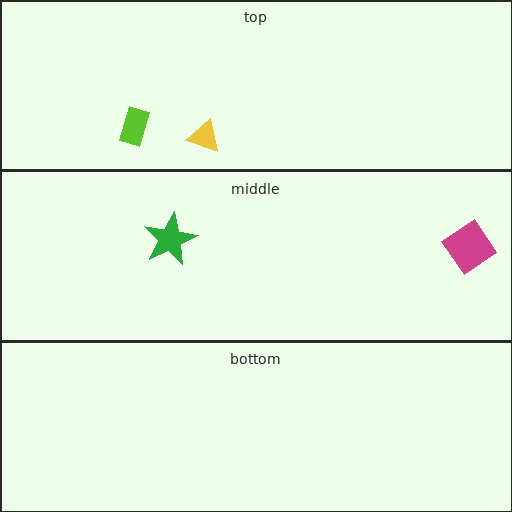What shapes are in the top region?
The yellow triangle, the lime rectangle.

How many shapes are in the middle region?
2.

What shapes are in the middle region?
The magenta diamond, the green star.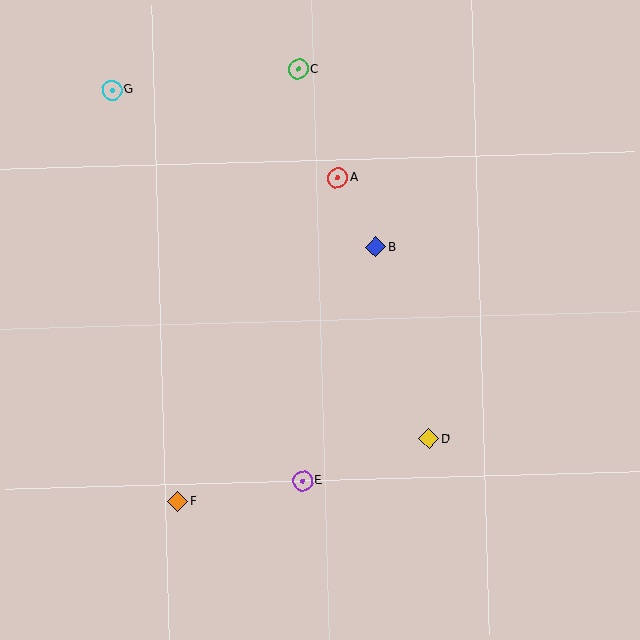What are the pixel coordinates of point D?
Point D is at (429, 439).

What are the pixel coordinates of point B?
Point B is at (376, 247).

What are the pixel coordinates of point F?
Point F is at (177, 501).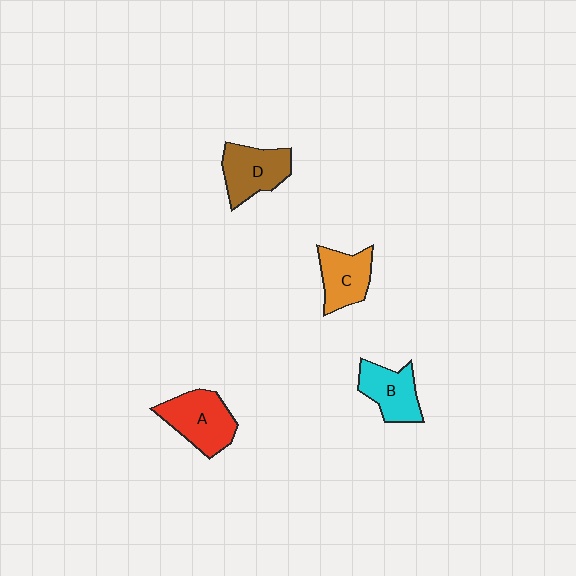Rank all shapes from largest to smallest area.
From largest to smallest: A (red), D (brown), B (cyan), C (orange).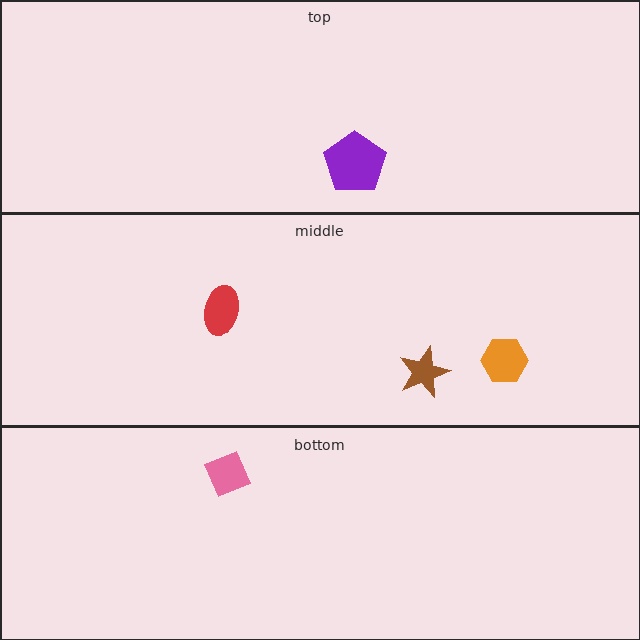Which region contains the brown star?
The middle region.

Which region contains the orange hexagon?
The middle region.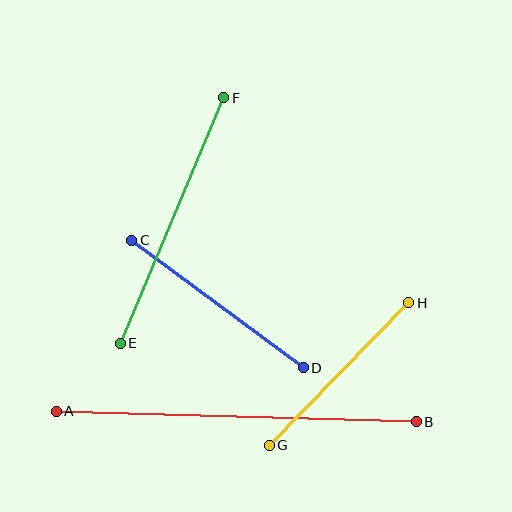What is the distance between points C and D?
The distance is approximately 214 pixels.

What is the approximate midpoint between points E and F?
The midpoint is at approximately (172, 221) pixels.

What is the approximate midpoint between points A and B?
The midpoint is at approximately (236, 416) pixels.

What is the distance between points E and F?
The distance is approximately 267 pixels.